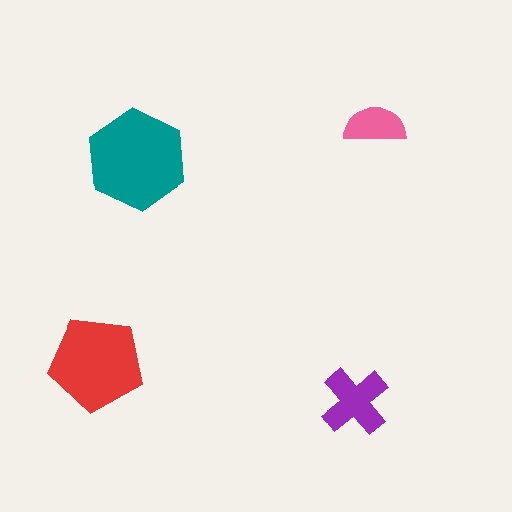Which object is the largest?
The teal hexagon.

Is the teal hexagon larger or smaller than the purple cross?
Larger.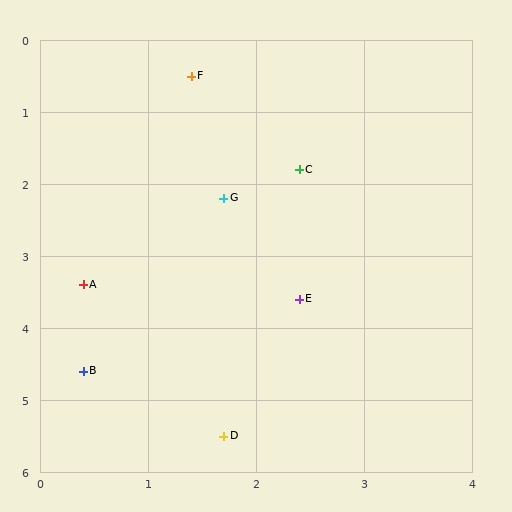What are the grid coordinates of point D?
Point D is at approximately (1.7, 5.5).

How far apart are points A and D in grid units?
Points A and D are about 2.5 grid units apart.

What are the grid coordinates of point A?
Point A is at approximately (0.4, 3.4).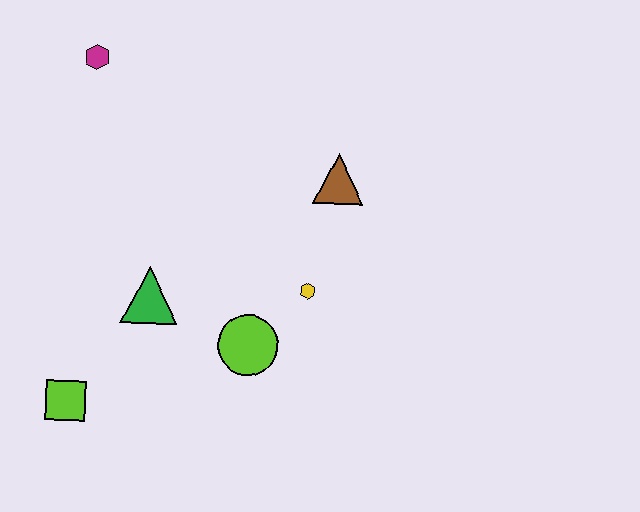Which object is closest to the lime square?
The green triangle is closest to the lime square.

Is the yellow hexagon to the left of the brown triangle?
Yes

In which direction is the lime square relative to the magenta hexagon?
The lime square is below the magenta hexagon.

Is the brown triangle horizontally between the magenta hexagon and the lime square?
No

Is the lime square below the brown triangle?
Yes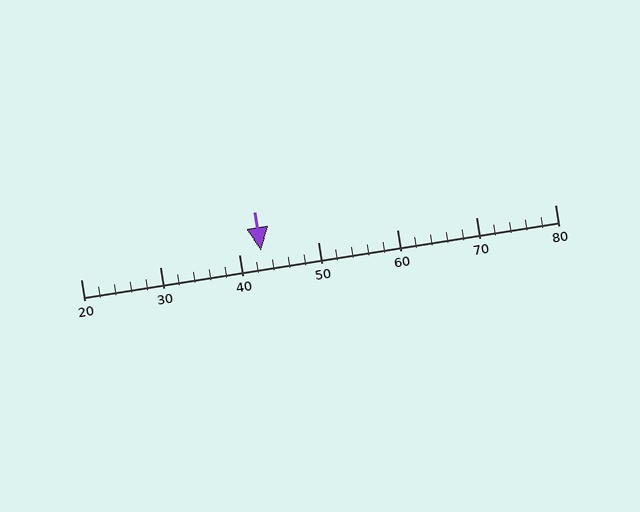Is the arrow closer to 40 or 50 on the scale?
The arrow is closer to 40.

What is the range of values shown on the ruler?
The ruler shows values from 20 to 80.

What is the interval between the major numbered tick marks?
The major tick marks are spaced 10 units apart.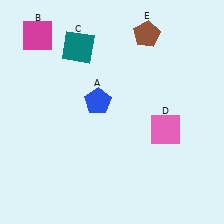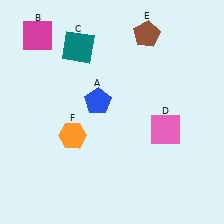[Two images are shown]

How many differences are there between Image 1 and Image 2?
There is 1 difference between the two images.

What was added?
An orange hexagon (F) was added in Image 2.